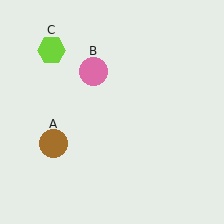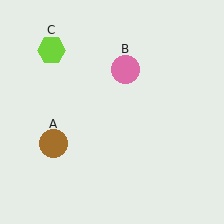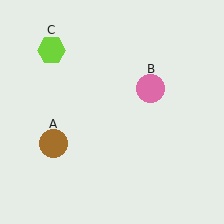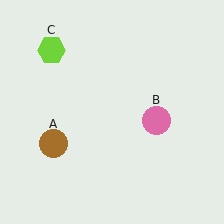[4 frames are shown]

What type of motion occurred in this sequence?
The pink circle (object B) rotated clockwise around the center of the scene.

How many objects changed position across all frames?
1 object changed position: pink circle (object B).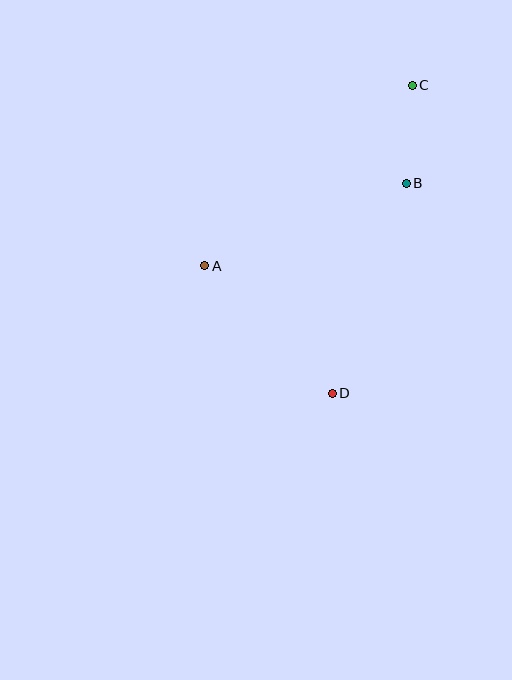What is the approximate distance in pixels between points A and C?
The distance between A and C is approximately 275 pixels.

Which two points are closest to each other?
Points B and C are closest to each other.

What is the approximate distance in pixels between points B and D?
The distance between B and D is approximately 223 pixels.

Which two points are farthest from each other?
Points C and D are farthest from each other.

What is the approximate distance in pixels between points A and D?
The distance between A and D is approximately 180 pixels.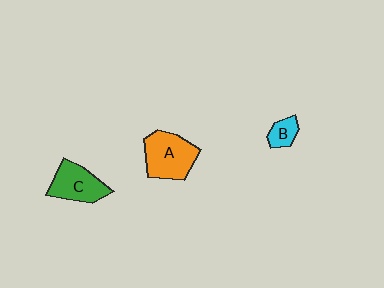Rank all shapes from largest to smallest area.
From largest to smallest: A (orange), C (green), B (cyan).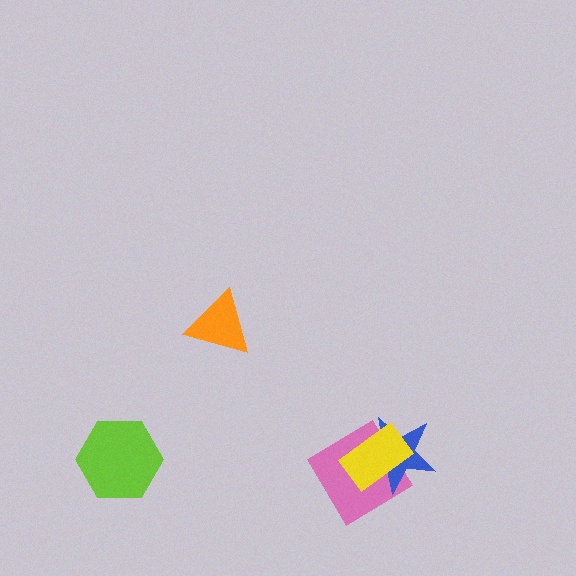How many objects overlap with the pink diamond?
2 objects overlap with the pink diamond.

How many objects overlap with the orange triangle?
0 objects overlap with the orange triangle.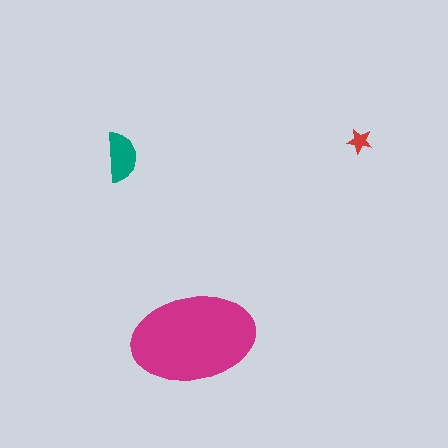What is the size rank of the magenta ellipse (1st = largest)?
1st.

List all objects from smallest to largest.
The red star, the teal semicircle, the magenta ellipse.